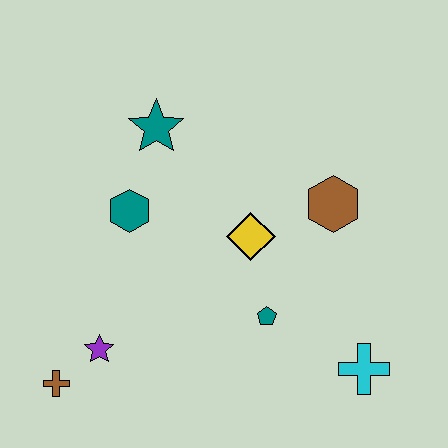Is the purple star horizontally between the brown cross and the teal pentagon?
Yes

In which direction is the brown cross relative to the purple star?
The brown cross is to the left of the purple star.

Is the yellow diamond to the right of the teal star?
Yes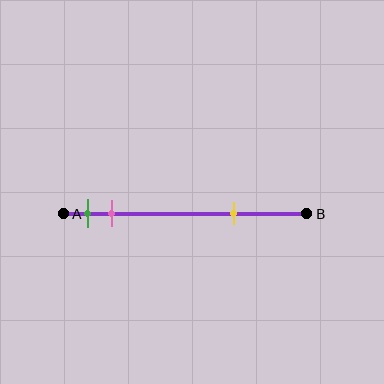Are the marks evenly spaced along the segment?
No, the marks are not evenly spaced.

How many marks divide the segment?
There are 3 marks dividing the segment.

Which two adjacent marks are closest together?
The green and pink marks are the closest adjacent pair.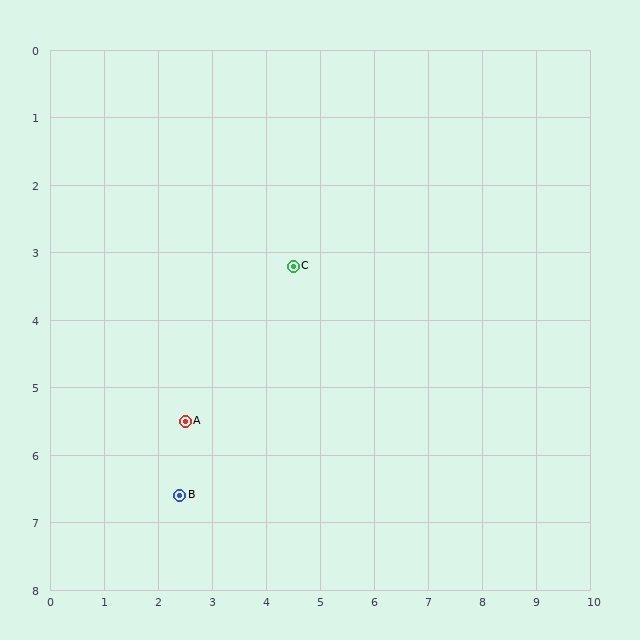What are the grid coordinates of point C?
Point C is at approximately (4.5, 3.2).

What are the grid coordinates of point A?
Point A is at approximately (2.5, 5.5).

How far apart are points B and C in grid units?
Points B and C are about 4.0 grid units apart.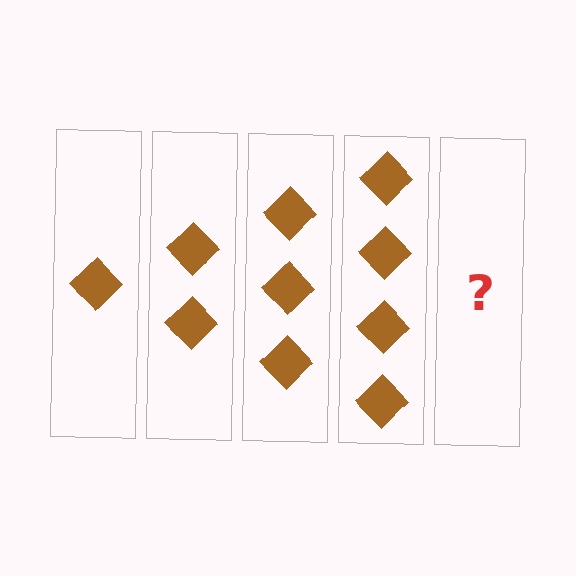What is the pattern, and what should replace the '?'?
The pattern is that each step adds one more diamond. The '?' should be 5 diamonds.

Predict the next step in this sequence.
The next step is 5 diamonds.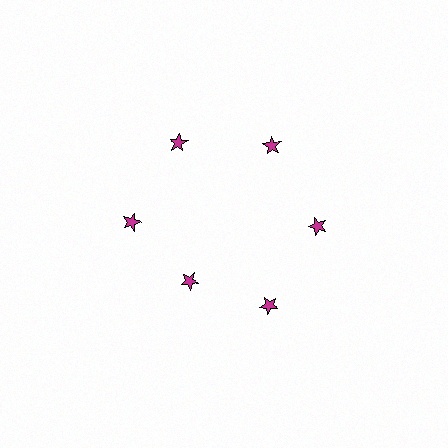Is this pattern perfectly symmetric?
No. The 6 magenta stars are arranged in a ring, but one element near the 7 o'clock position is pulled inward toward the center, breaking the 6-fold rotational symmetry.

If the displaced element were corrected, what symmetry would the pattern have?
It would have 6-fold rotational symmetry — the pattern would map onto itself every 60 degrees.